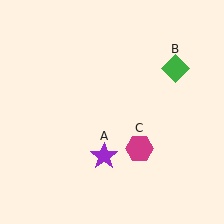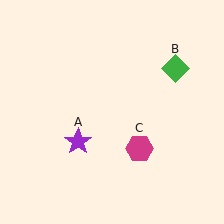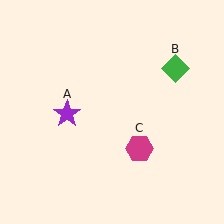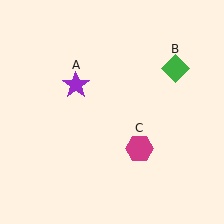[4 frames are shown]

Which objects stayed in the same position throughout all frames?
Green diamond (object B) and magenta hexagon (object C) remained stationary.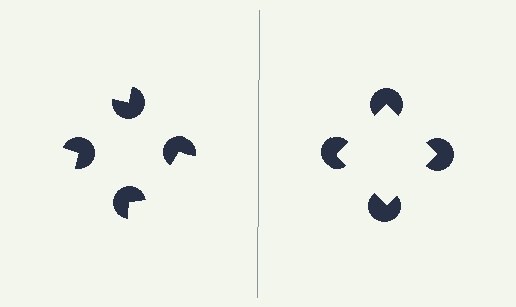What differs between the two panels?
The pac-man discs are positioned identically on both sides; only the wedge orientations differ. On the right they align to a square; on the left they are misaligned.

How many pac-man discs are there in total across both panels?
8 — 4 on each side.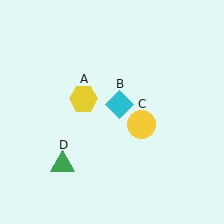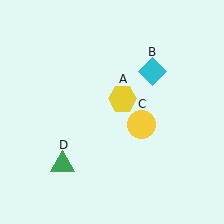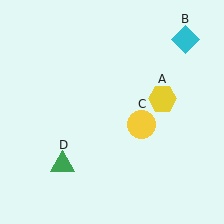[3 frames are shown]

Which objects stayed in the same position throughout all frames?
Yellow circle (object C) and green triangle (object D) remained stationary.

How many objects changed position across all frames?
2 objects changed position: yellow hexagon (object A), cyan diamond (object B).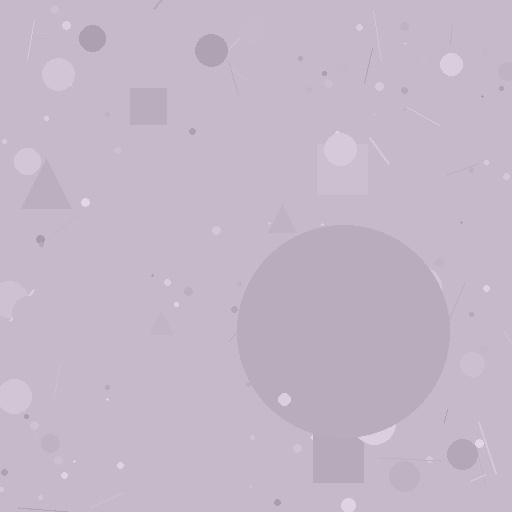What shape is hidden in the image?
A circle is hidden in the image.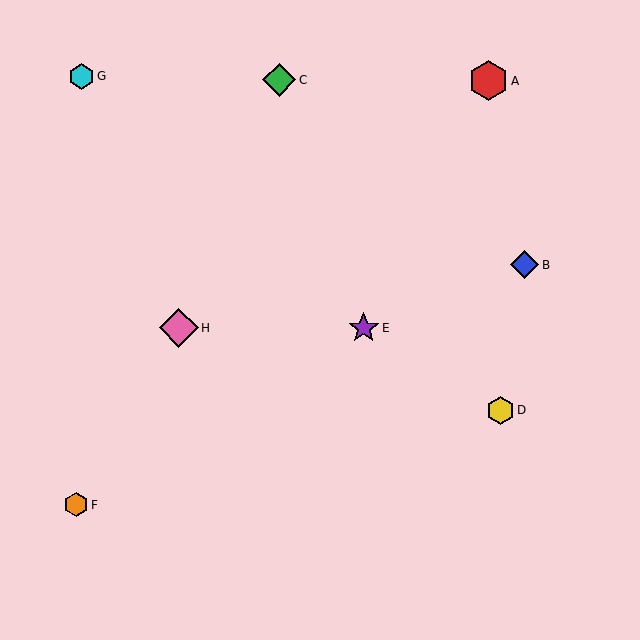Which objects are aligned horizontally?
Objects E, H are aligned horizontally.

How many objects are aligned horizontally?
2 objects (E, H) are aligned horizontally.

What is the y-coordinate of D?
Object D is at y≈410.